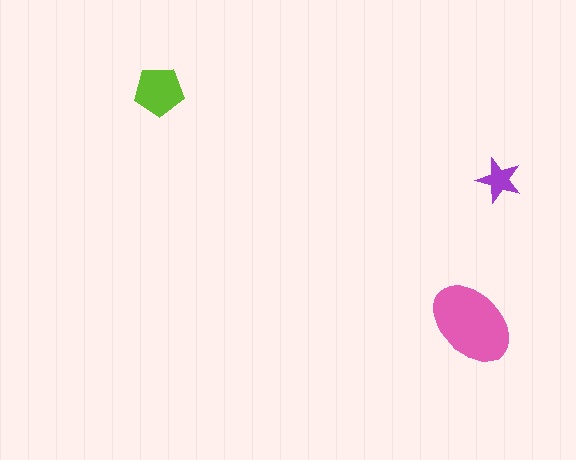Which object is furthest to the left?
The lime pentagon is leftmost.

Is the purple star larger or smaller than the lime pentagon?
Smaller.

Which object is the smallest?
The purple star.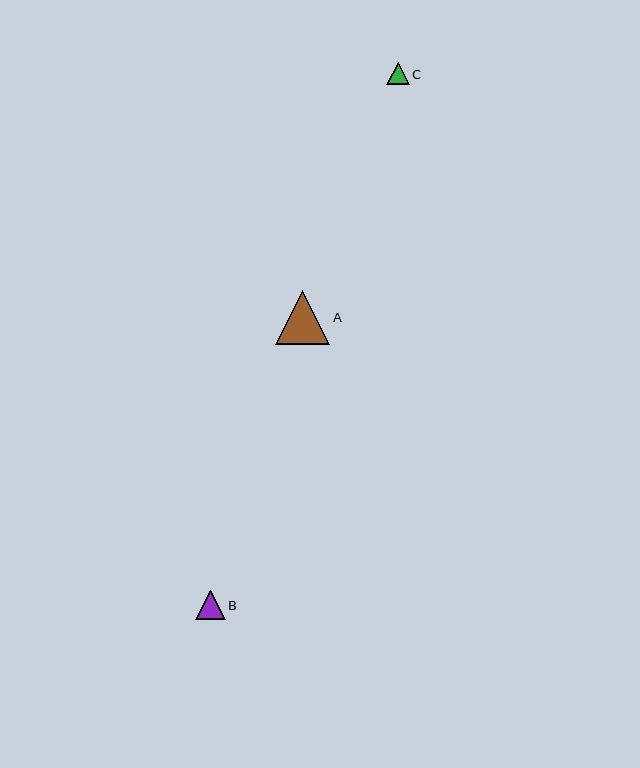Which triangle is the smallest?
Triangle C is the smallest with a size of approximately 23 pixels.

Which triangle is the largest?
Triangle A is the largest with a size of approximately 54 pixels.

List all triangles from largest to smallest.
From largest to smallest: A, B, C.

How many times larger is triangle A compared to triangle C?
Triangle A is approximately 2.4 times the size of triangle C.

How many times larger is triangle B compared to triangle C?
Triangle B is approximately 1.3 times the size of triangle C.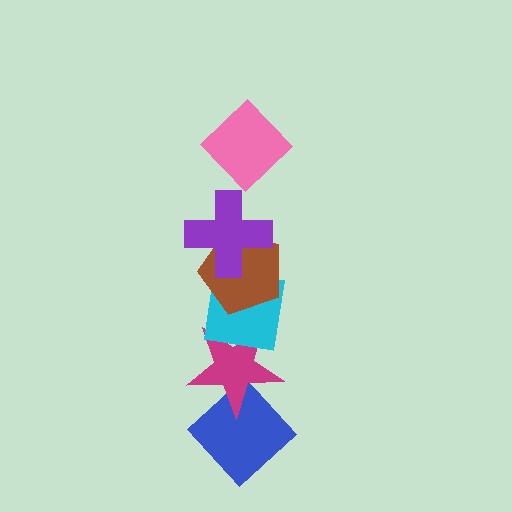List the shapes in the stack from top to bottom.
From top to bottom: the pink diamond, the purple cross, the brown pentagon, the cyan square, the magenta star, the blue diamond.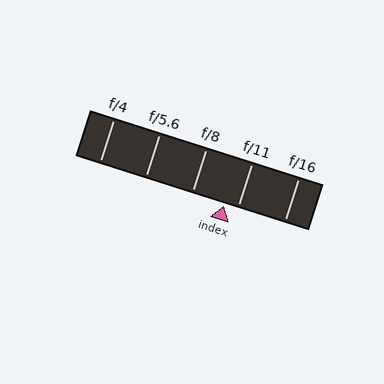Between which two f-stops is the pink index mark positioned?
The index mark is between f/8 and f/11.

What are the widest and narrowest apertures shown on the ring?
The widest aperture shown is f/4 and the narrowest is f/16.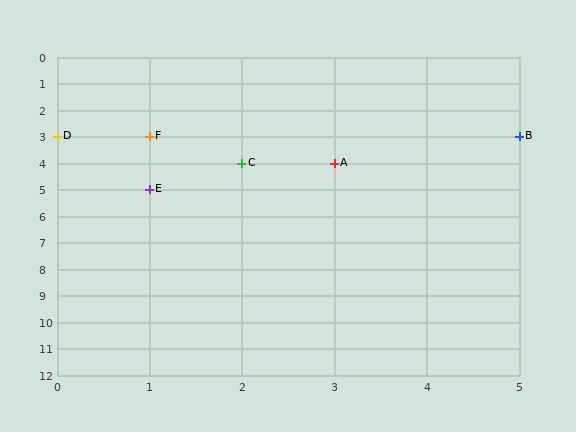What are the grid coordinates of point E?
Point E is at grid coordinates (1, 5).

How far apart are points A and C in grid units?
Points A and C are 1 column apart.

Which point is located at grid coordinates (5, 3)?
Point B is at (5, 3).